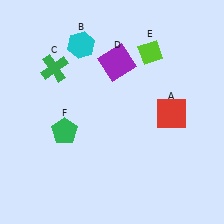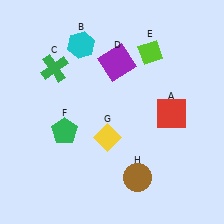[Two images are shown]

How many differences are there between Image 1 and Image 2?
There are 2 differences between the two images.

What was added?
A yellow diamond (G), a brown circle (H) were added in Image 2.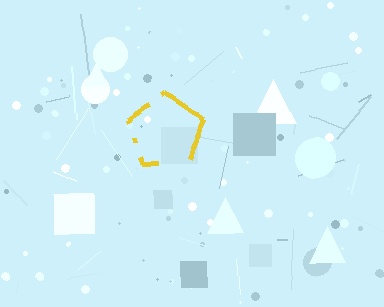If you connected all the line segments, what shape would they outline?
They would outline a pentagon.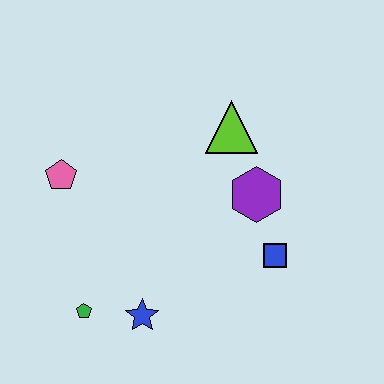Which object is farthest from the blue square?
The pink pentagon is farthest from the blue square.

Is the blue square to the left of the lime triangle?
No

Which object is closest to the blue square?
The purple hexagon is closest to the blue square.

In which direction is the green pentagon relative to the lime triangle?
The green pentagon is below the lime triangle.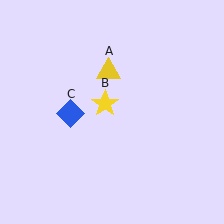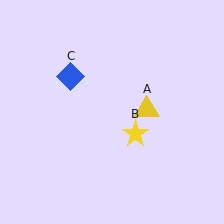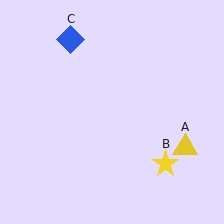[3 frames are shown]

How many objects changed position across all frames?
3 objects changed position: yellow triangle (object A), yellow star (object B), blue diamond (object C).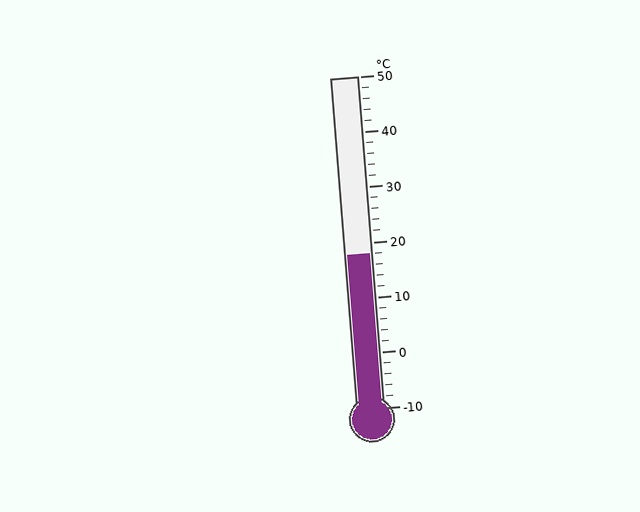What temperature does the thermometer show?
The thermometer shows approximately 18°C.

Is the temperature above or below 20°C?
The temperature is below 20°C.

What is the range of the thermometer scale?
The thermometer scale ranges from -10°C to 50°C.